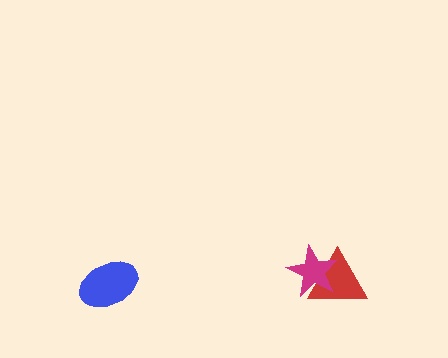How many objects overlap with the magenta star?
1 object overlaps with the magenta star.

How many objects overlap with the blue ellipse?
0 objects overlap with the blue ellipse.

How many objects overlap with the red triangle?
1 object overlaps with the red triangle.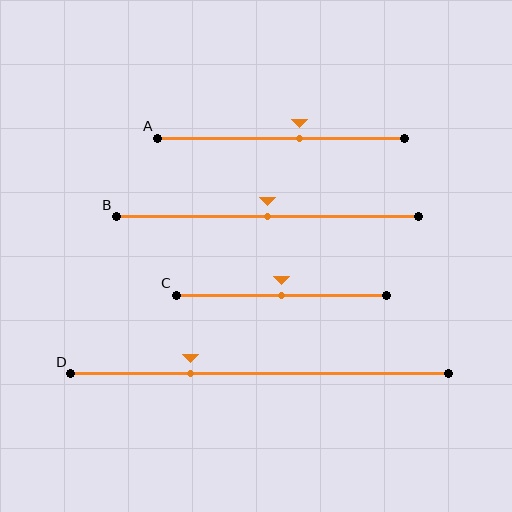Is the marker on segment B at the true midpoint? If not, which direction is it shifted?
Yes, the marker on segment B is at the true midpoint.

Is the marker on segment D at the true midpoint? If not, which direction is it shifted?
No, the marker on segment D is shifted to the left by about 18% of the segment length.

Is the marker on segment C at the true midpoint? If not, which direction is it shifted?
Yes, the marker on segment C is at the true midpoint.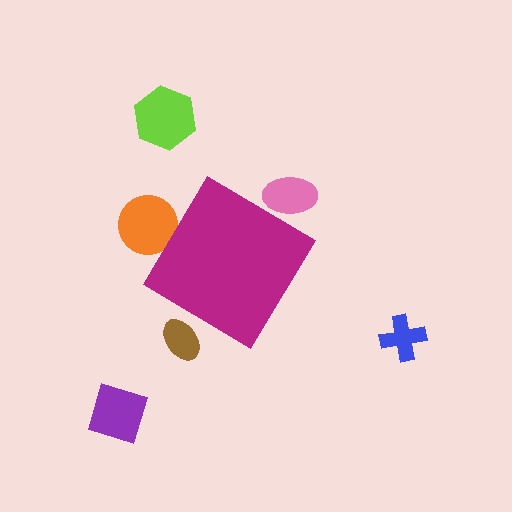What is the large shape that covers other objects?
A magenta diamond.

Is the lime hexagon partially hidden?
No, the lime hexagon is fully visible.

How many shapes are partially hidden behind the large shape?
3 shapes are partially hidden.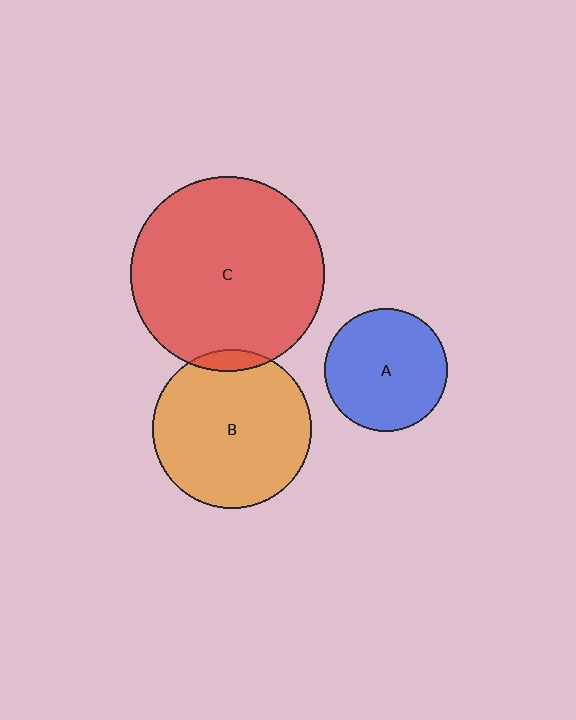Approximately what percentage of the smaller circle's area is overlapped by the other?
Approximately 5%.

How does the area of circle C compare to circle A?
Approximately 2.5 times.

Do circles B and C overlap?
Yes.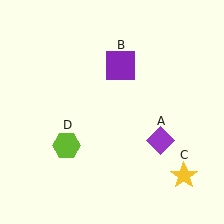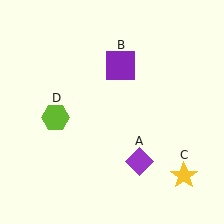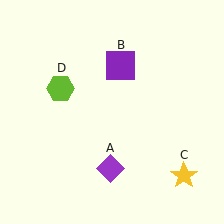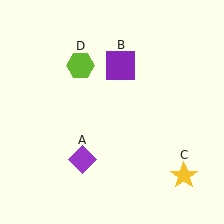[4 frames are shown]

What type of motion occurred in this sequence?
The purple diamond (object A), lime hexagon (object D) rotated clockwise around the center of the scene.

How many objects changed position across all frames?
2 objects changed position: purple diamond (object A), lime hexagon (object D).